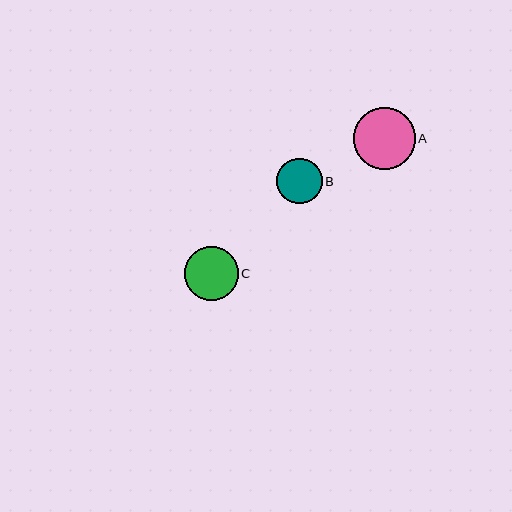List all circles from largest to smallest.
From largest to smallest: A, C, B.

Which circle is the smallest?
Circle B is the smallest with a size of approximately 46 pixels.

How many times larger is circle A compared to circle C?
Circle A is approximately 1.1 times the size of circle C.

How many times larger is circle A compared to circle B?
Circle A is approximately 1.4 times the size of circle B.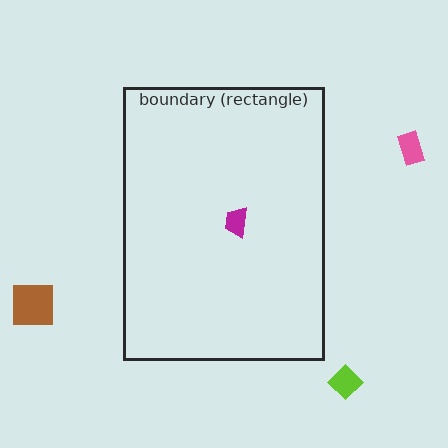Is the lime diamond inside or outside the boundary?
Outside.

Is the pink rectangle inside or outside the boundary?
Outside.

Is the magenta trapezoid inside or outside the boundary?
Inside.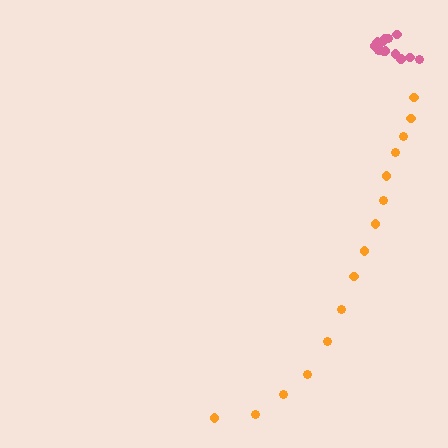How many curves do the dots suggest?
There are 2 distinct paths.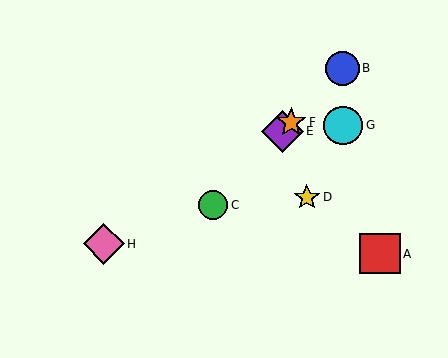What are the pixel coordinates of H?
Object H is at (104, 244).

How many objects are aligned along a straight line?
4 objects (B, C, E, F) are aligned along a straight line.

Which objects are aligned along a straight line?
Objects B, C, E, F are aligned along a straight line.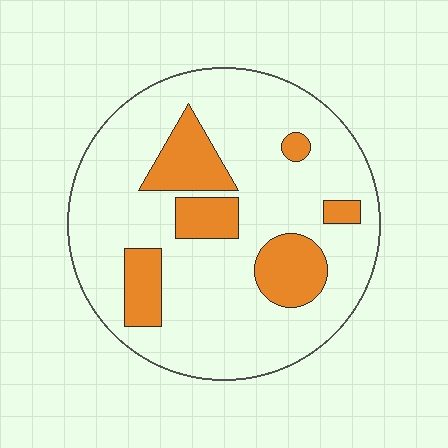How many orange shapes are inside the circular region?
6.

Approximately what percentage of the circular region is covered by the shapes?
Approximately 20%.